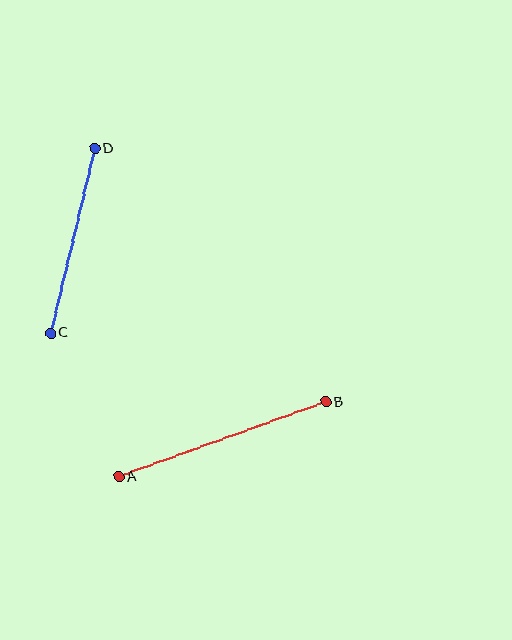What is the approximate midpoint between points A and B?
The midpoint is at approximately (222, 439) pixels.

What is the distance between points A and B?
The distance is approximately 220 pixels.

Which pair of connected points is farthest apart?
Points A and B are farthest apart.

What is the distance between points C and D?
The distance is approximately 190 pixels.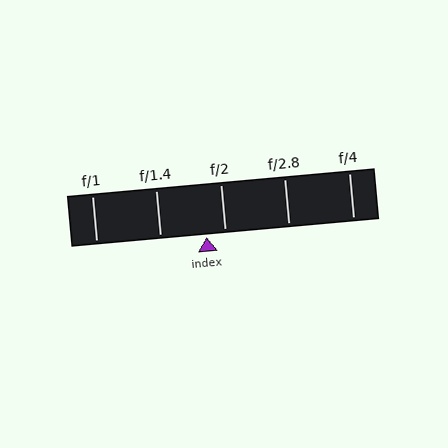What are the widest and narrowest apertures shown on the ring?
The widest aperture shown is f/1 and the narrowest is f/4.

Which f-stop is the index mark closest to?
The index mark is closest to f/2.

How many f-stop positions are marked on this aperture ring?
There are 5 f-stop positions marked.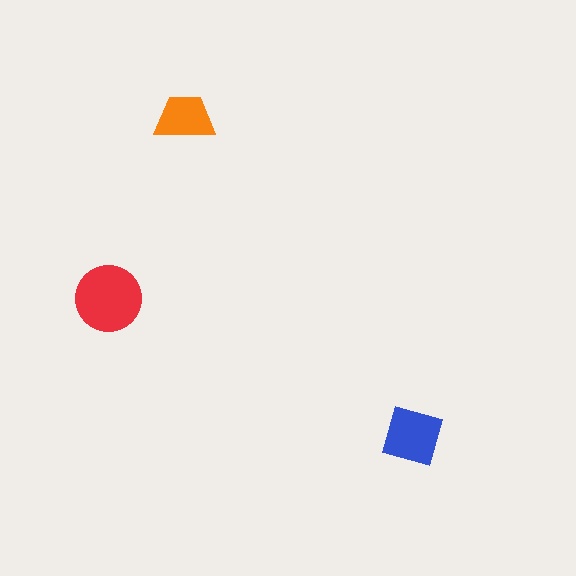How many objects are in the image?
There are 3 objects in the image.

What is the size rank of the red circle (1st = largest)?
1st.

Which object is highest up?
The orange trapezoid is topmost.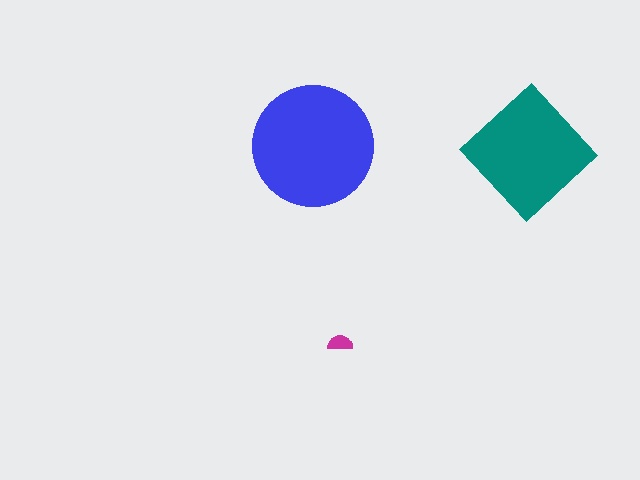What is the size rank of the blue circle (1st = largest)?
1st.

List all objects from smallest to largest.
The magenta semicircle, the teal diamond, the blue circle.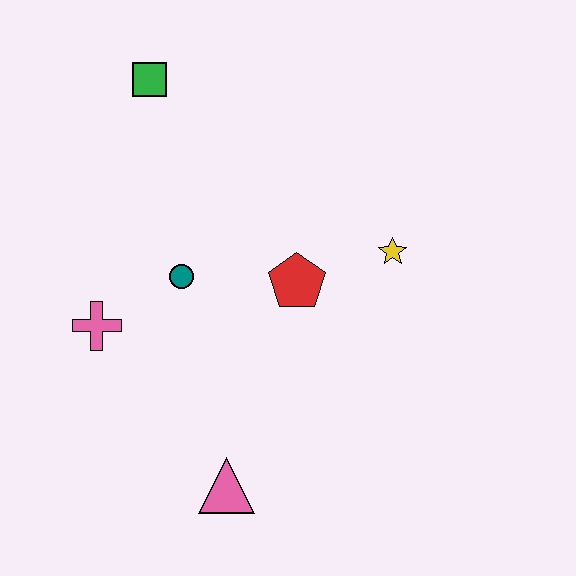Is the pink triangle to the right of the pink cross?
Yes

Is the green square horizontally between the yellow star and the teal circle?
No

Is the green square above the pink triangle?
Yes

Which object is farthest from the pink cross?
The yellow star is farthest from the pink cross.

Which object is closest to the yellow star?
The red pentagon is closest to the yellow star.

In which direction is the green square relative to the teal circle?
The green square is above the teal circle.